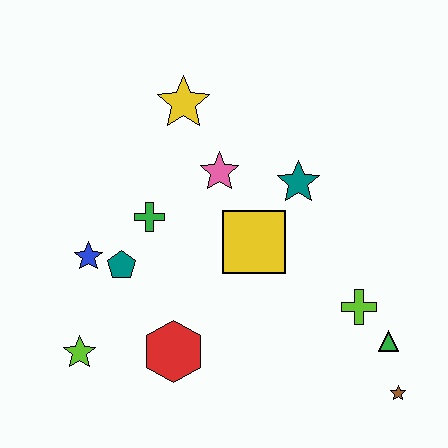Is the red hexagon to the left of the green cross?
No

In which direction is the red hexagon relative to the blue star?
The red hexagon is below the blue star.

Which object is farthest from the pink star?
The brown star is farthest from the pink star.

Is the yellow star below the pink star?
No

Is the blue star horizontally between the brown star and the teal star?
No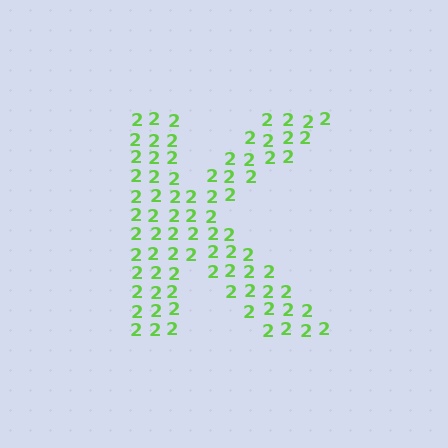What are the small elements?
The small elements are digit 2's.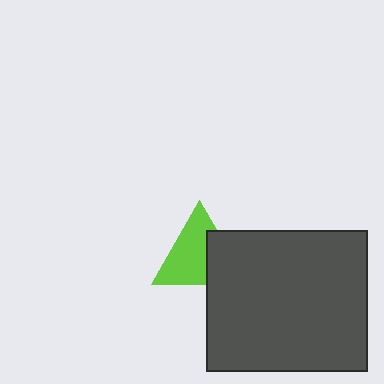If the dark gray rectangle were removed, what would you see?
You would see the complete lime triangle.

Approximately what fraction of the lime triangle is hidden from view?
Roughly 36% of the lime triangle is hidden behind the dark gray rectangle.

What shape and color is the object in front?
The object in front is a dark gray rectangle.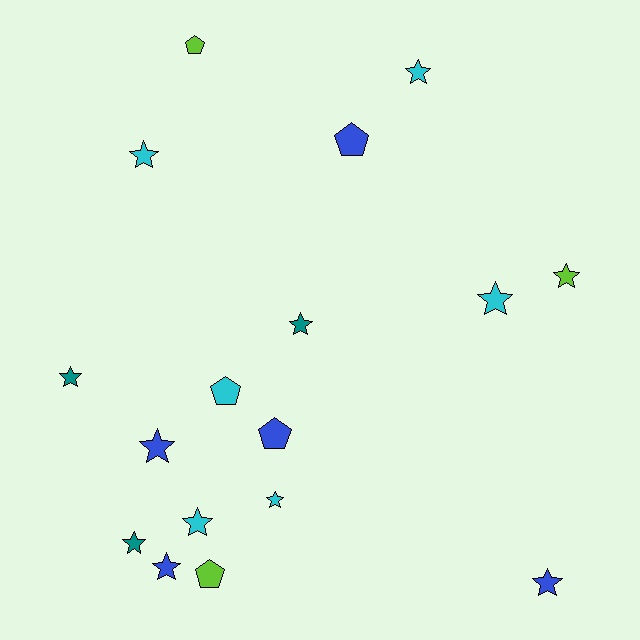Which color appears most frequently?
Cyan, with 6 objects.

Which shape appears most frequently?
Star, with 12 objects.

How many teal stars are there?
There are 3 teal stars.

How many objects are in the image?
There are 17 objects.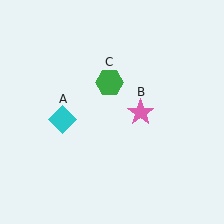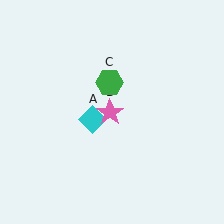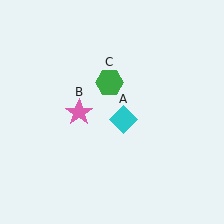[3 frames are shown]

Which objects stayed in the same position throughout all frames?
Green hexagon (object C) remained stationary.